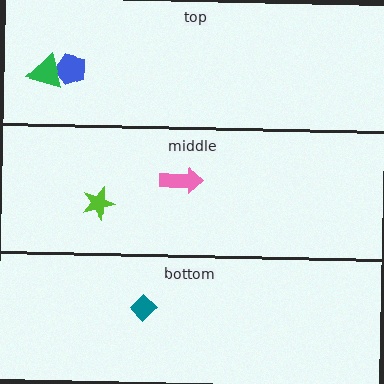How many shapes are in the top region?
2.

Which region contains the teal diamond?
The bottom region.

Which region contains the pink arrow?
The middle region.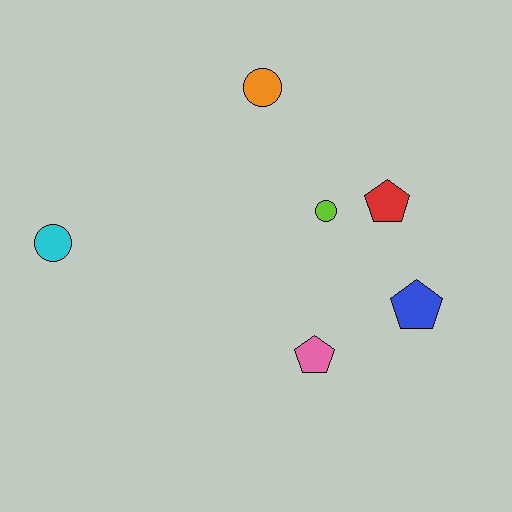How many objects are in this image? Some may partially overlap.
There are 6 objects.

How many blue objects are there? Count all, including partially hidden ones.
There is 1 blue object.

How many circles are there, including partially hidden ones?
There are 3 circles.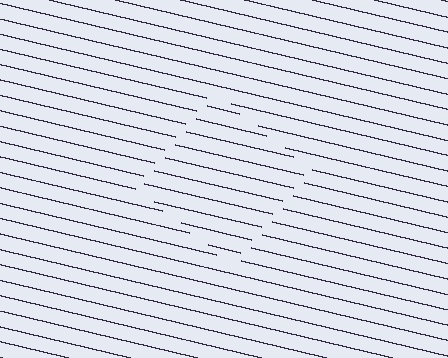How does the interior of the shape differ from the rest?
The interior of the shape contains the same grating, shifted by half a period — the contour is defined by the phase discontinuity where line-ends from the inner and outer gratings abut.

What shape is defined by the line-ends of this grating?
An illusory square. The interior of the shape contains the same grating, shifted by half a period — the contour is defined by the phase discontinuity where line-ends from the inner and outer gratings abut.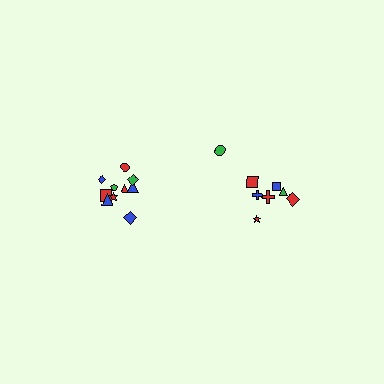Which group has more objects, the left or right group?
The left group.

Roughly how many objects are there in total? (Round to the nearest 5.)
Roughly 20 objects in total.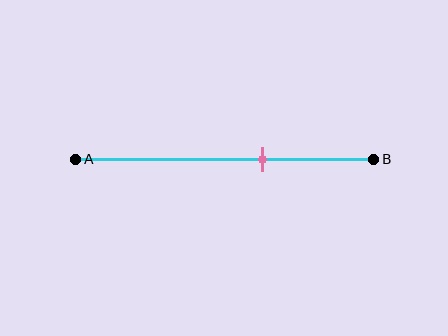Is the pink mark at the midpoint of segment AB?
No, the mark is at about 65% from A, not at the 50% midpoint.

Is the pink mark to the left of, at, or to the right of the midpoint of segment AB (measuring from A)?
The pink mark is to the right of the midpoint of segment AB.